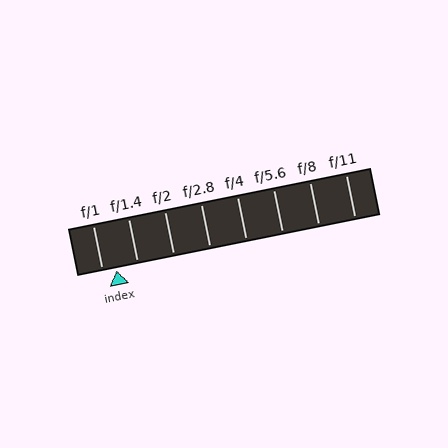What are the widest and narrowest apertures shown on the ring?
The widest aperture shown is f/1 and the narrowest is f/11.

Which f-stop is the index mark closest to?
The index mark is closest to f/1.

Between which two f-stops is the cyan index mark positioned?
The index mark is between f/1 and f/1.4.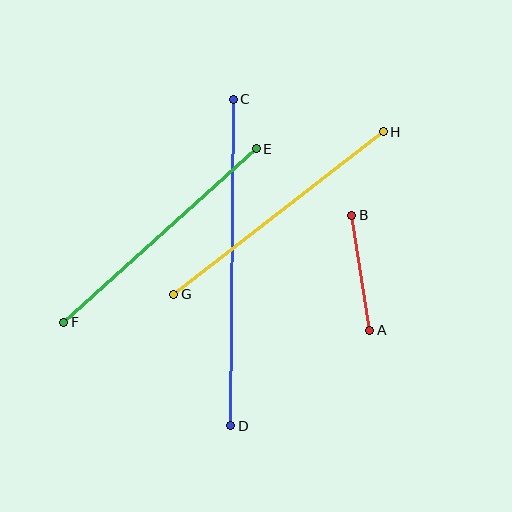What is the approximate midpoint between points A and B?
The midpoint is at approximately (361, 273) pixels.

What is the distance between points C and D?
The distance is approximately 326 pixels.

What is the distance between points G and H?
The distance is approximately 265 pixels.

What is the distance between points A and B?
The distance is approximately 116 pixels.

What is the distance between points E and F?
The distance is approximately 259 pixels.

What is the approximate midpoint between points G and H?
The midpoint is at approximately (278, 213) pixels.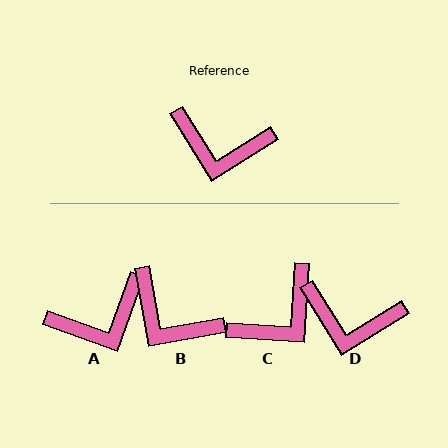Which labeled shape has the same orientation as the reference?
D.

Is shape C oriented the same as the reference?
No, it is off by about 54 degrees.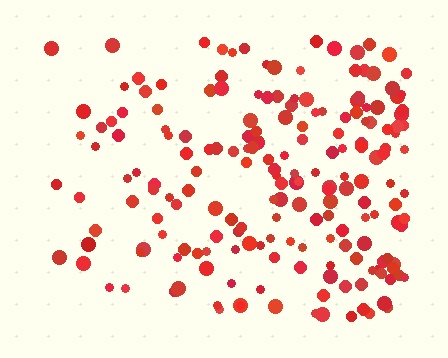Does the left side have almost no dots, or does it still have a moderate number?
Still a moderate number, just noticeably fewer than the right.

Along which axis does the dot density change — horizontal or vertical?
Horizontal.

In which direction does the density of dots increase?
From left to right, with the right side densest.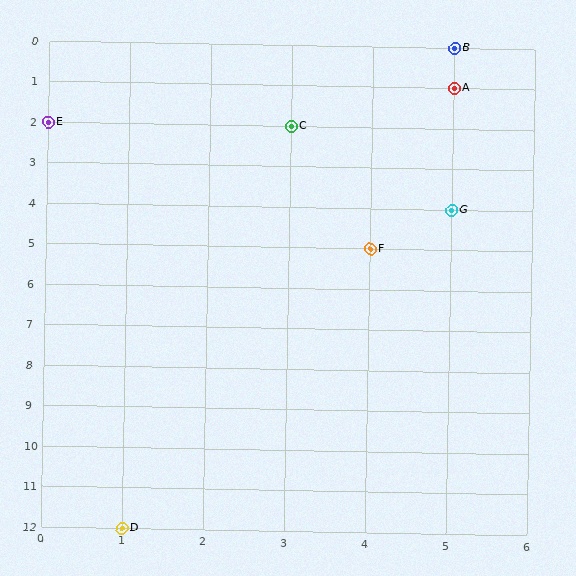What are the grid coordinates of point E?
Point E is at grid coordinates (0, 2).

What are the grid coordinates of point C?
Point C is at grid coordinates (3, 2).